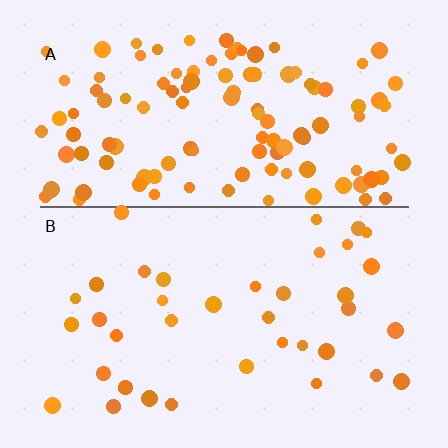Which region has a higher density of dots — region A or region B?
A (the top).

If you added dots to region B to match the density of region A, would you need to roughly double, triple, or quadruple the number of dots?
Approximately triple.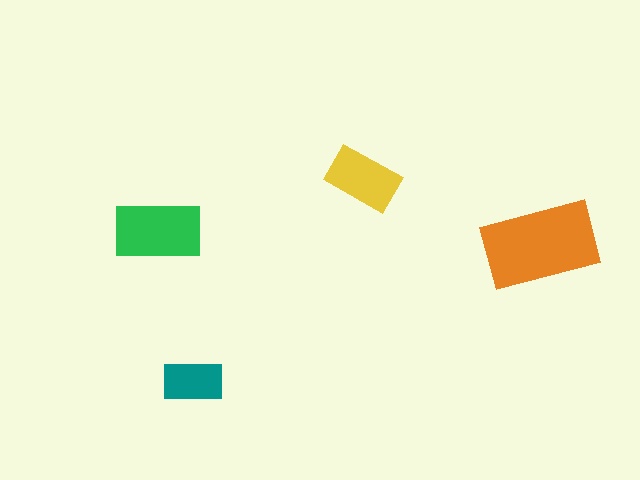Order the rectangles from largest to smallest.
the orange one, the green one, the yellow one, the teal one.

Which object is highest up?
The yellow rectangle is topmost.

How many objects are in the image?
There are 4 objects in the image.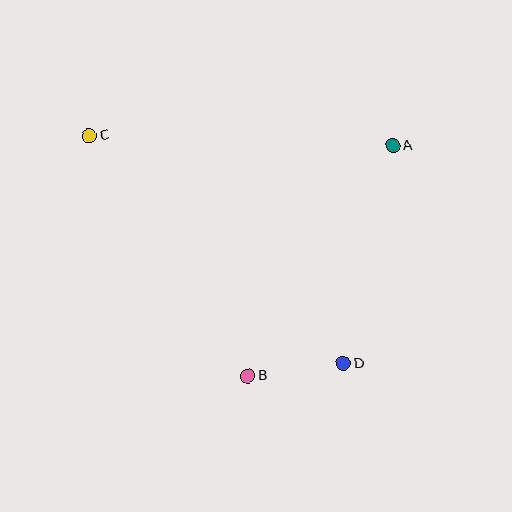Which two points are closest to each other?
Points B and D are closest to each other.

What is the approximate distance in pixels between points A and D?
The distance between A and D is approximately 223 pixels.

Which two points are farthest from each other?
Points C and D are farthest from each other.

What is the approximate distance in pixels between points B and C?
The distance between B and C is approximately 288 pixels.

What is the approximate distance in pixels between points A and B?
The distance between A and B is approximately 272 pixels.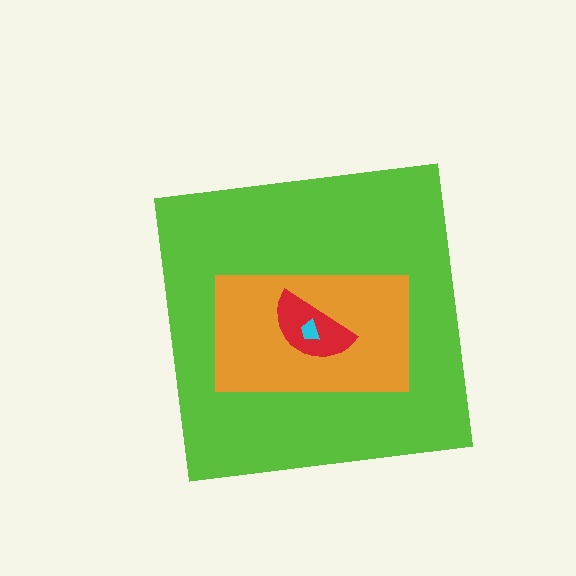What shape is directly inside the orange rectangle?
The red semicircle.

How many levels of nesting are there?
4.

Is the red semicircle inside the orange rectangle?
Yes.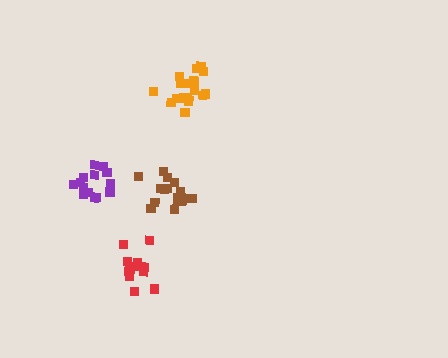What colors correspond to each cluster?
The clusters are colored: orange, purple, brown, red.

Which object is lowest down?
The red cluster is bottommost.